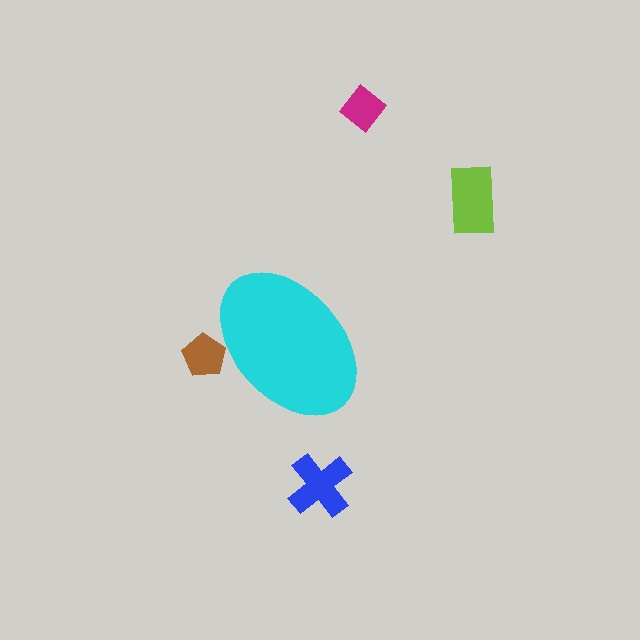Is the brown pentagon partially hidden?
Yes, the brown pentagon is partially hidden behind the cyan ellipse.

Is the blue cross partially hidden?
No, the blue cross is fully visible.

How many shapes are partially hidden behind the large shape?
1 shape is partially hidden.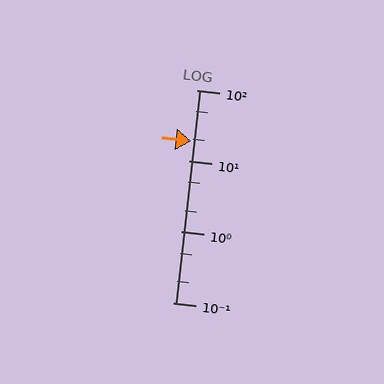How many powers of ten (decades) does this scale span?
The scale spans 3 decades, from 0.1 to 100.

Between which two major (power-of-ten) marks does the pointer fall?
The pointer is between 10 and 100.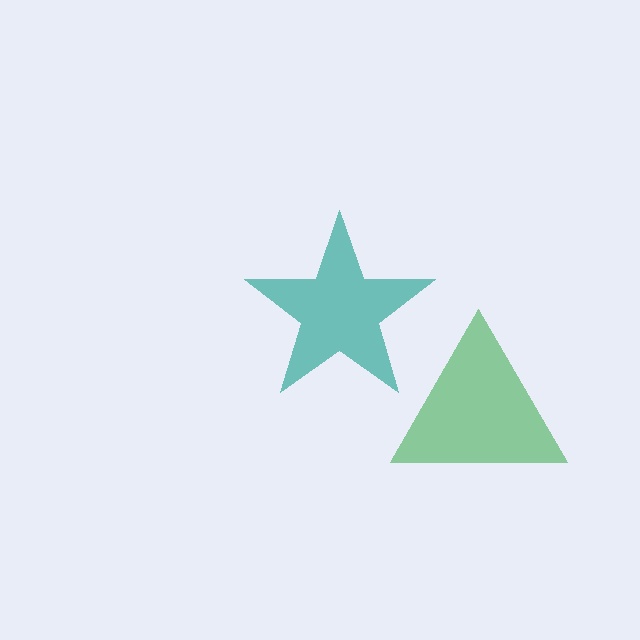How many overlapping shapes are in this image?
There are 2 overlapping shapes in the image.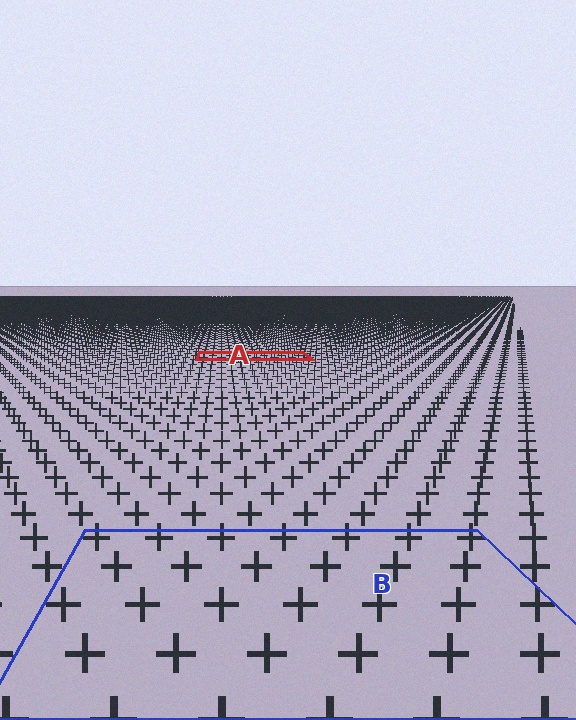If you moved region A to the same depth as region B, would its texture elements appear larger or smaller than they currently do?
They would appear larger. At a closer depth, the same texture elements are projected at a bigger on-screen size.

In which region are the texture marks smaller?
The texture marks are smaller in region A, because it is farther away.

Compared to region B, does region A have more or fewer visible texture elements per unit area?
Region A has more texture elements per unit area — they are packed more densely because it is farther away.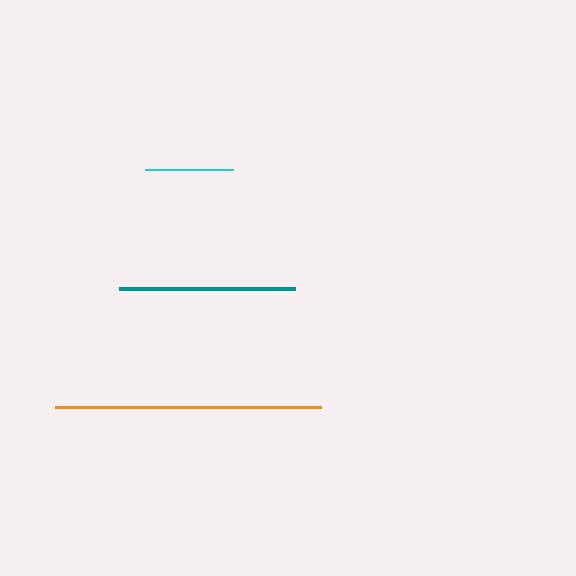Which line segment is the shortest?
The cyan line is the shortest at approximately 88 pixels.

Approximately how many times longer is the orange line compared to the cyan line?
The orange line is approximately 3.0 times the length of the cyan line.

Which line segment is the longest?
The orange line is the longest at approximately 266 pixels.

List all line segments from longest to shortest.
From longest to shortest: orange, teal, cyan.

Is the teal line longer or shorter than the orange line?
The orange line is longer than the teal line.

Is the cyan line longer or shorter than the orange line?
The orange line is longer than the cyan line.